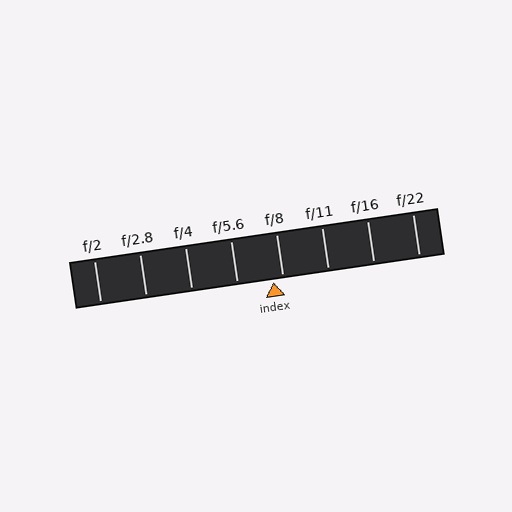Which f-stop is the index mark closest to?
The index mark is closest to f/8.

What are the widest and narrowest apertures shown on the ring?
The widest aperture shown is f/2 and the narrowest is f/22.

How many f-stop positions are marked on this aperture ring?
There are 8 f-stop positions marked.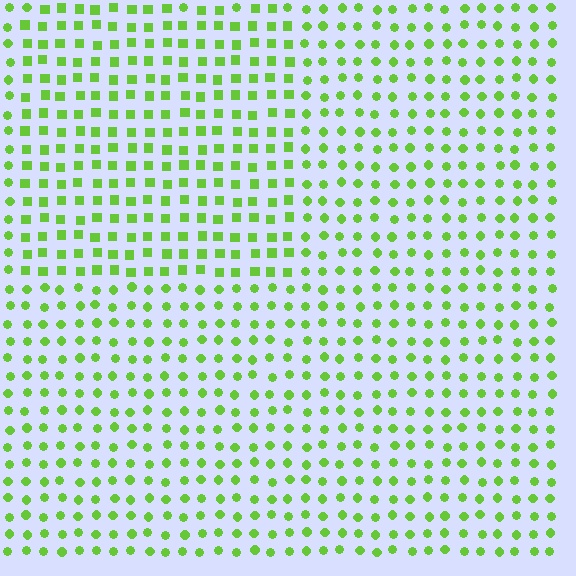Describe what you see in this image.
The image is filled with small lime elements arranged in a uniform grid. A rectangle-shaped region contains squares, while the surrounding area contains circles. The boundary is defined purely by the change in element shape.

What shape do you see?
I see a rectangle.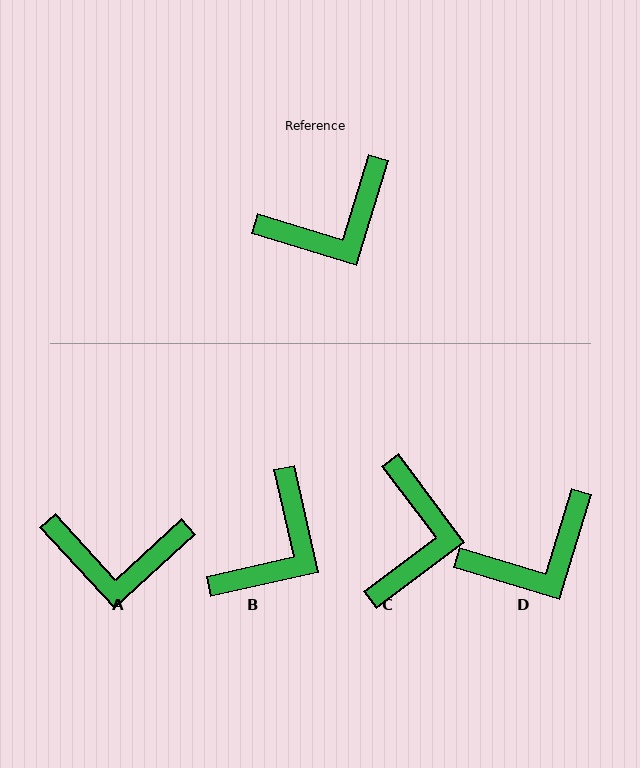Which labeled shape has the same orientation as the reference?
D.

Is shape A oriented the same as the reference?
No, it is off by about 30 degrees.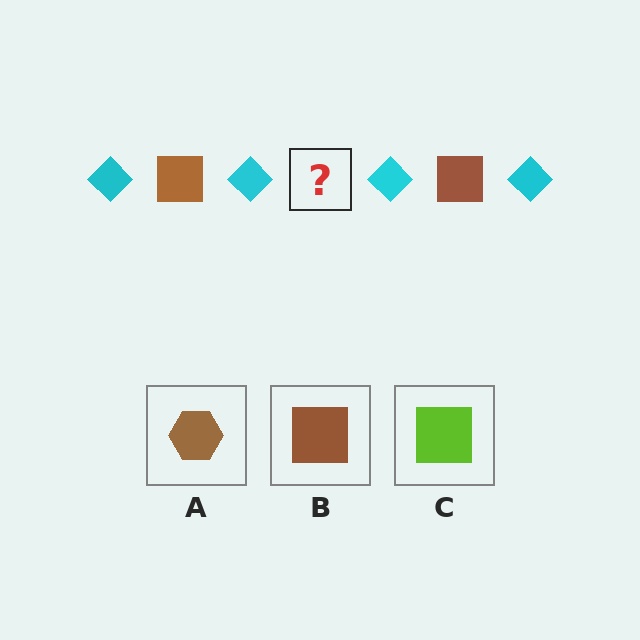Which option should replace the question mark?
Option B.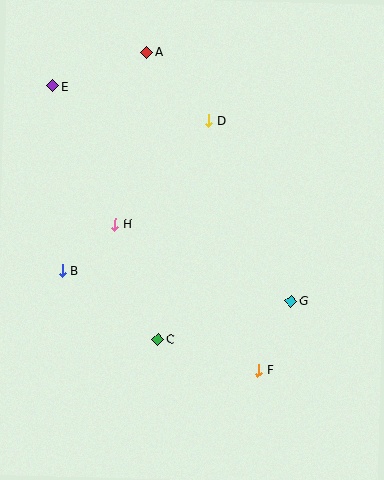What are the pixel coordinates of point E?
Point E is at (53, 86).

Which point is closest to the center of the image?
Point H at (115, 224) is closest to the center.